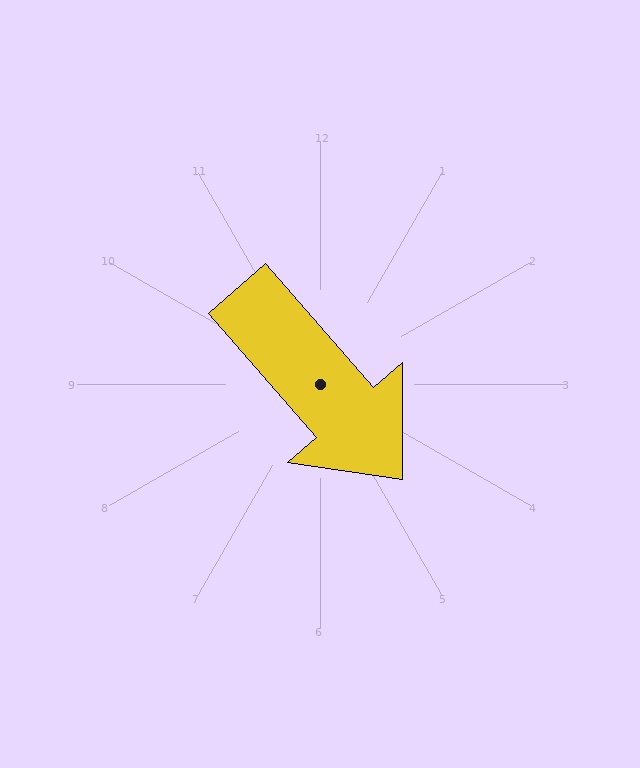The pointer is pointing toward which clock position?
Roughly 5 o'clock.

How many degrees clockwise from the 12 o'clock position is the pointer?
Approximately 139 degrees.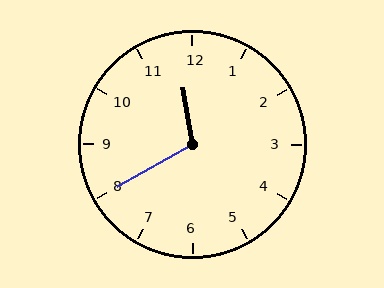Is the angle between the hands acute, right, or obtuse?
It is obtuse.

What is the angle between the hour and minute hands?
Approximately 110 degrees.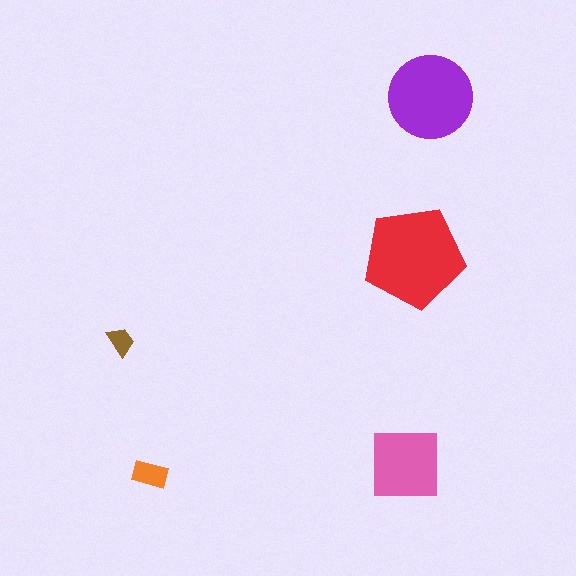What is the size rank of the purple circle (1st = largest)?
2nd.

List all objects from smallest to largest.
The brown trapezoid, the orange rectangle, the pink square, the purple circle, the red pentagon.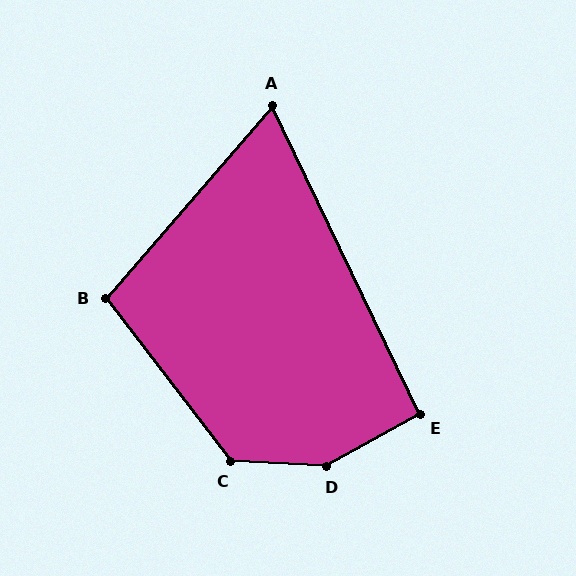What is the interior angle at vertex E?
Approximately 94 degrees (approximately right).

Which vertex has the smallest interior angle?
A, at approximately 67 degrees.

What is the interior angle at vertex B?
Approximately 102 degrees (obtuse).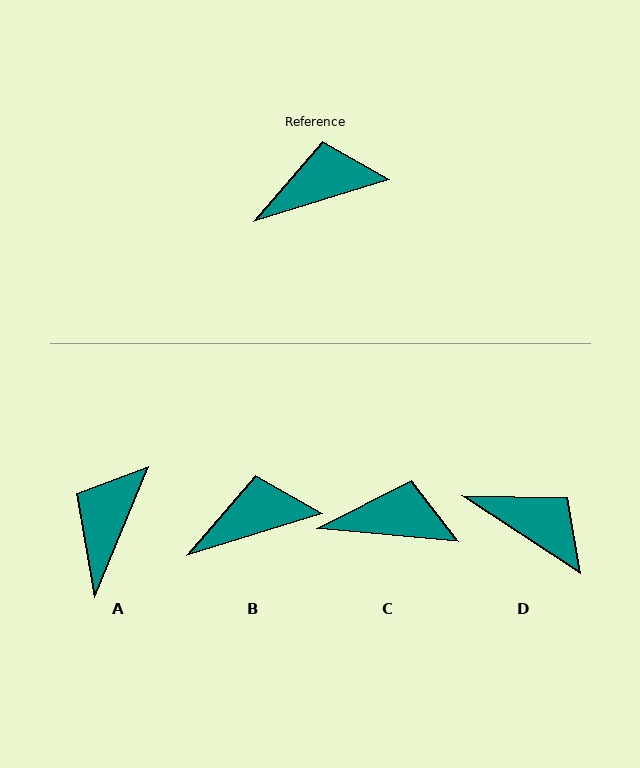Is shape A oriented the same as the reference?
No, it is off by about 50 degrees.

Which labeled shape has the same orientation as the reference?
B.